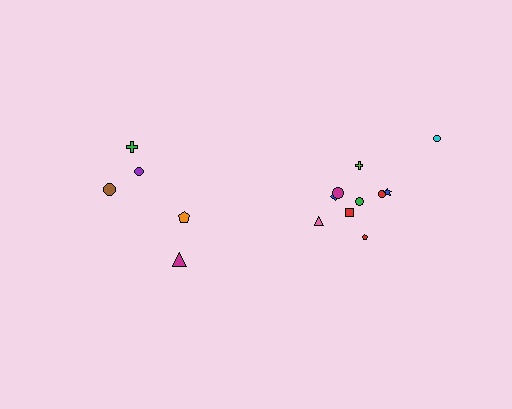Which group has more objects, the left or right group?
The right group.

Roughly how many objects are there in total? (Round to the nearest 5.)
Roughly 15 objects in total.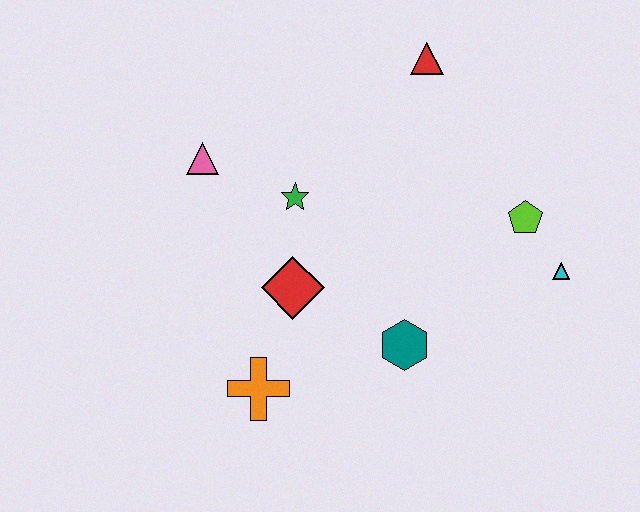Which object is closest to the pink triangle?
The green star is closest to the pink triangle.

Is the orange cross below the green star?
Yes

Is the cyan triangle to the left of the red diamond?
No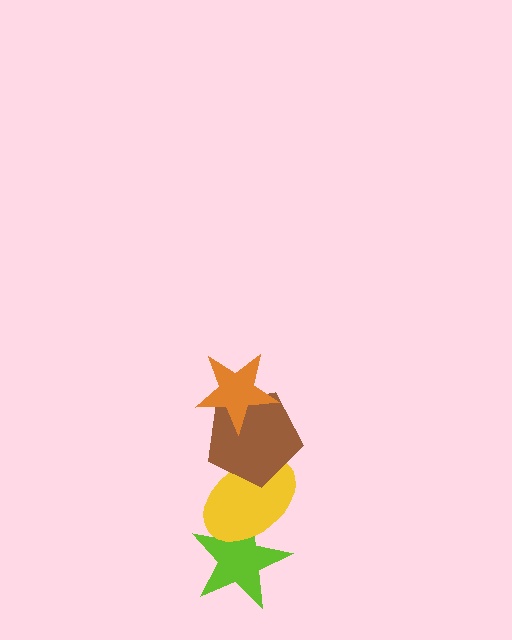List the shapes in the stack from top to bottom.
From top to bottom: the orange star, the brown pentagon, the yellow ellipse, the lime star.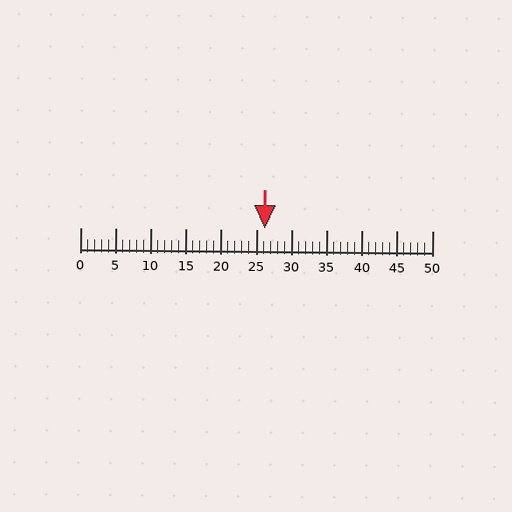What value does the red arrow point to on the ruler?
The red arrow points to approximately 26.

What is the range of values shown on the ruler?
The ruler shows values from 0 to 50.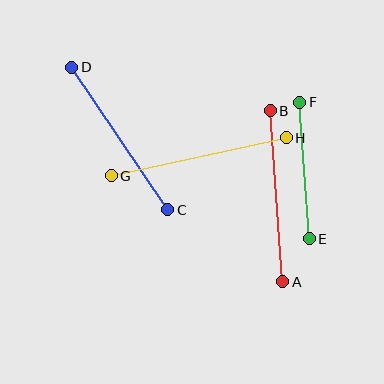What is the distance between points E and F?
The distance is approximately 137 pixels.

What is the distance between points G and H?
The distance is approximately 179 pixels.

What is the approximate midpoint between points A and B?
The midpoint is at approximately (276, 196) pixels.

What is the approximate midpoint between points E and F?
The midpoint is at approximately (304, 171) pixels.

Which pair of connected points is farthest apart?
Points G and H are farthest apart.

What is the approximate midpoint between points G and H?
The midpoint is at approximately (199, 157) pixels.